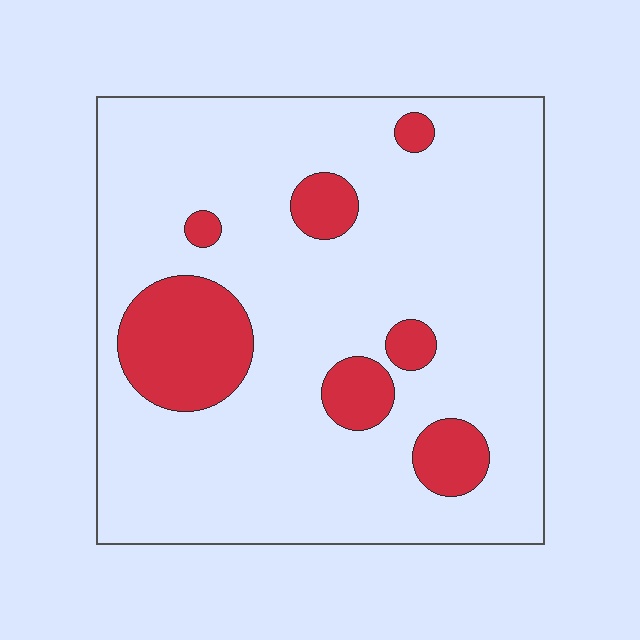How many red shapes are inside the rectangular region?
7.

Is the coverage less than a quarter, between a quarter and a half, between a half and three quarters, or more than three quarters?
Less than a quarter.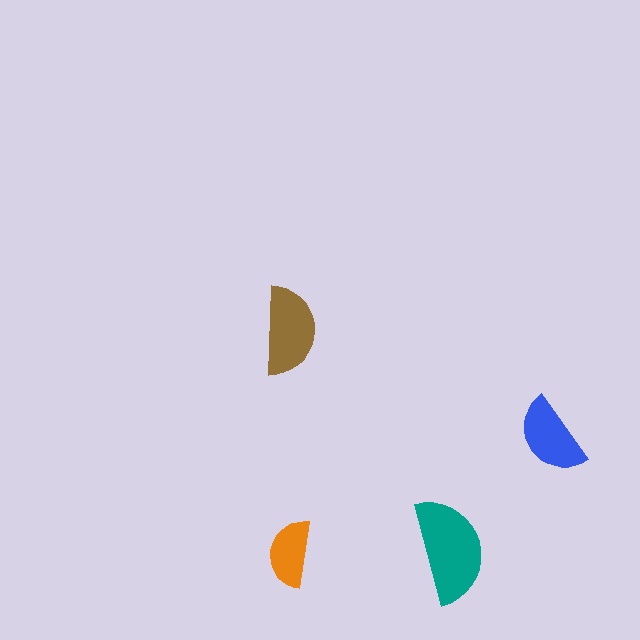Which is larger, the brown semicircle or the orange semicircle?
The brown one.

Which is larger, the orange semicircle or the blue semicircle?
The blue one.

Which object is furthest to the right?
The blue semicircle is rightmost.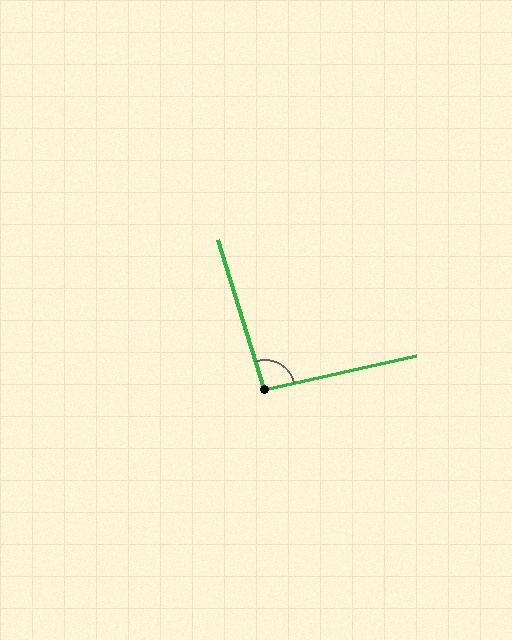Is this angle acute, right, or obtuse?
It is approximately a right angle.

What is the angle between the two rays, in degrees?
Approximately 95 degrees.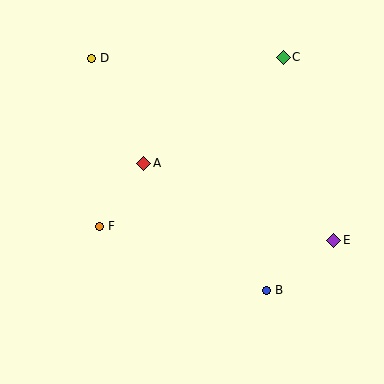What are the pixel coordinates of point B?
Point B is at (266, 290).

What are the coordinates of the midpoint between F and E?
The midpoint between F and E is at (216, 233).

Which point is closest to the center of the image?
Point A at (144, 163) is closest to the center.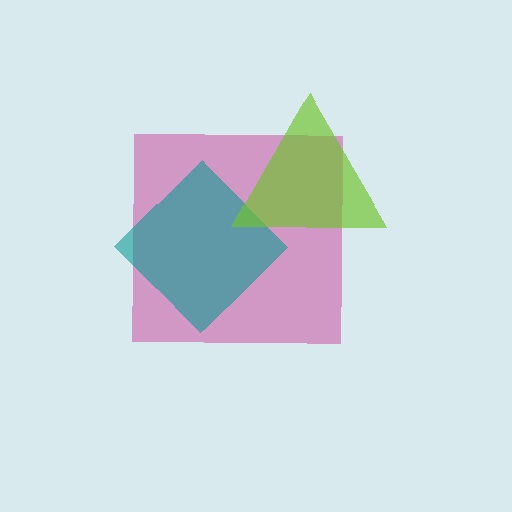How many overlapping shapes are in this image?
There are 3 overlapping shapes in the image.